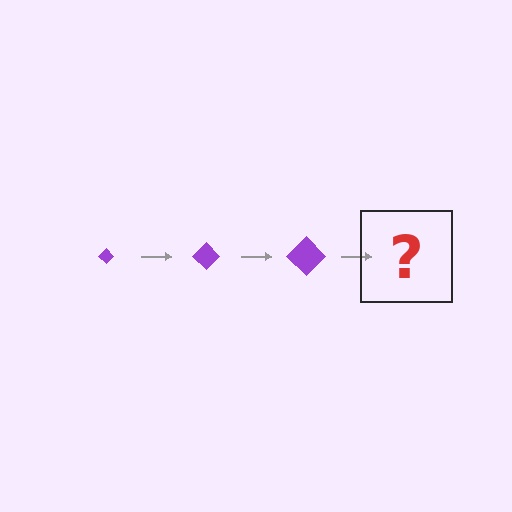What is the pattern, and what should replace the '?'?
The pattern is that the diamond gets progressively larger each step. The '?' should be a purple diamond, larger than the previous one.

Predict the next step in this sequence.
The next step is a purple diamond, larger than the previous one.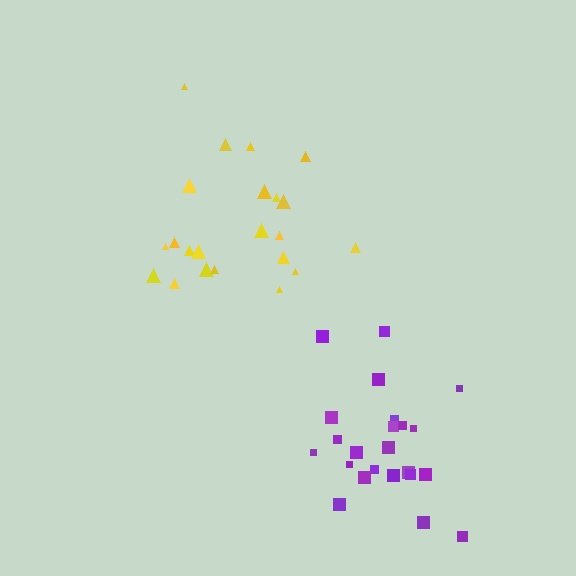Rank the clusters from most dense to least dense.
purple, yellow.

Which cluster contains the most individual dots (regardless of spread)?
Purple (23).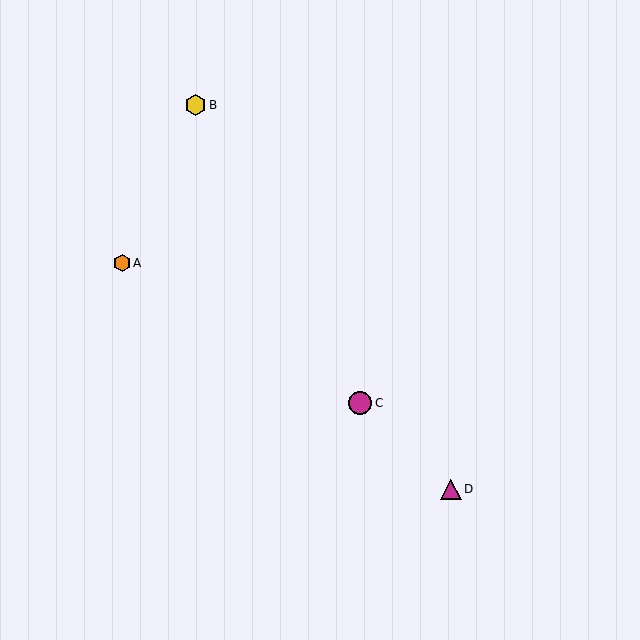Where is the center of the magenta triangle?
The center of the magenta triangle is at (451, 489).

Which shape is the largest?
The magenta circle (labeled C) is the largest.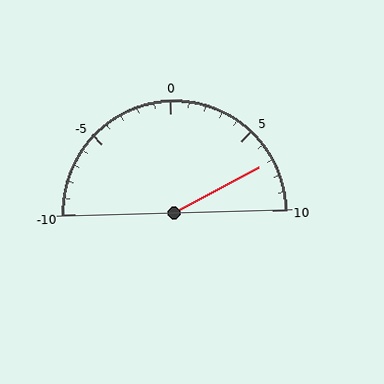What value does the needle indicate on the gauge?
The needle indicates approximately 7.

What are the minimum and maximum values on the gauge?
The gauge ranges from -10 to 10.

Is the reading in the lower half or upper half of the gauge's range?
The reading is in the upper half of the range (-10 to 10).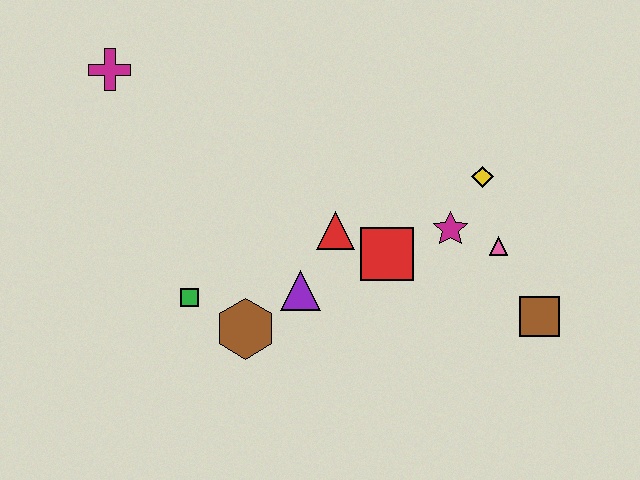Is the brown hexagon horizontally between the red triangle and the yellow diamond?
No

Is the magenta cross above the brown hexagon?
Yes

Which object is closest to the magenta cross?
The green square is closest to the magenta cross.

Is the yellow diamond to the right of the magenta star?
Yes